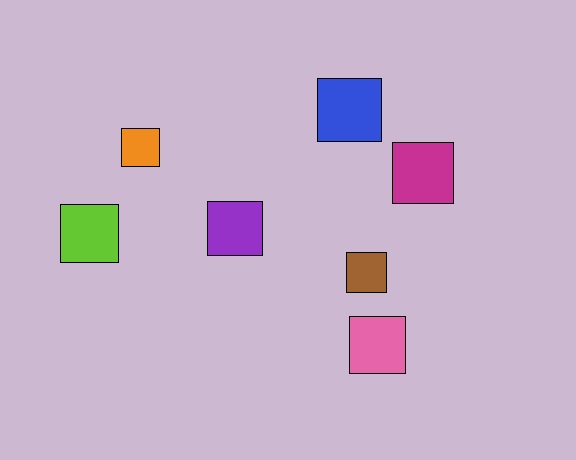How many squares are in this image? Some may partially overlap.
There are 7 squares.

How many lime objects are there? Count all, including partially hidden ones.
There is 1 lime object.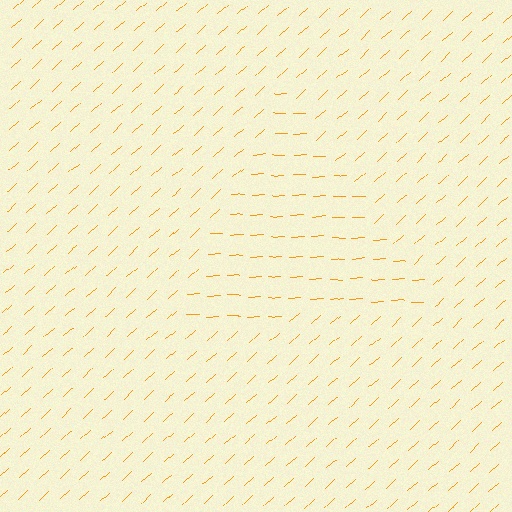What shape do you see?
I see a triangle.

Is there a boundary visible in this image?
Yes, there is a texture boundary formed by a change in line orientation.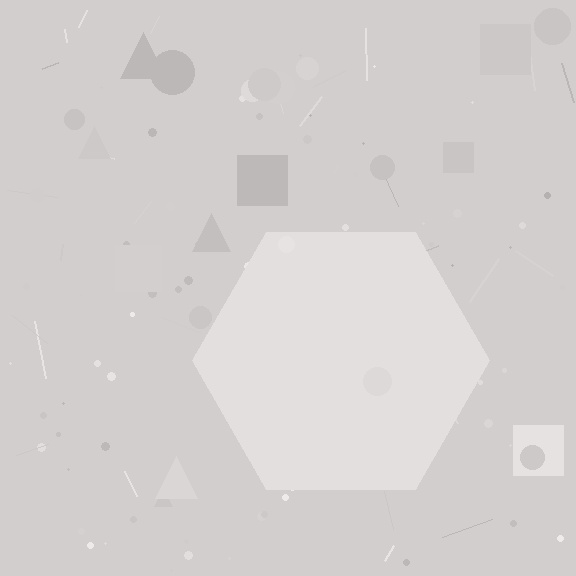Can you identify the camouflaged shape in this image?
The camouflaged shape is a hexagon.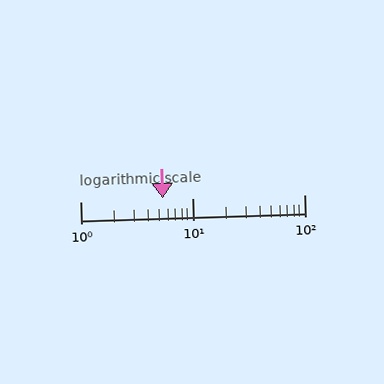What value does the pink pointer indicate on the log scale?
The pointer indicates approximately 5.5.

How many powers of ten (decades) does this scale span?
The scale spans 2 decades, from 1 to 100.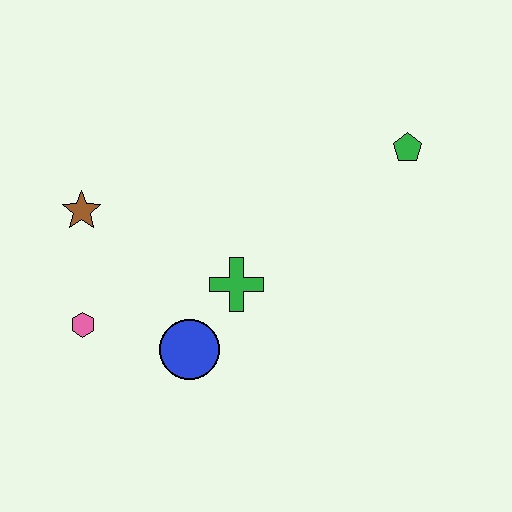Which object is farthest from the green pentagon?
The pink hexagon is farthest from the green pentagon.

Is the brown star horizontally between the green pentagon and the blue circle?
No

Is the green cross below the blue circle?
No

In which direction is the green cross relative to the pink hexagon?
The green cross is to the right of the pink hexagon.